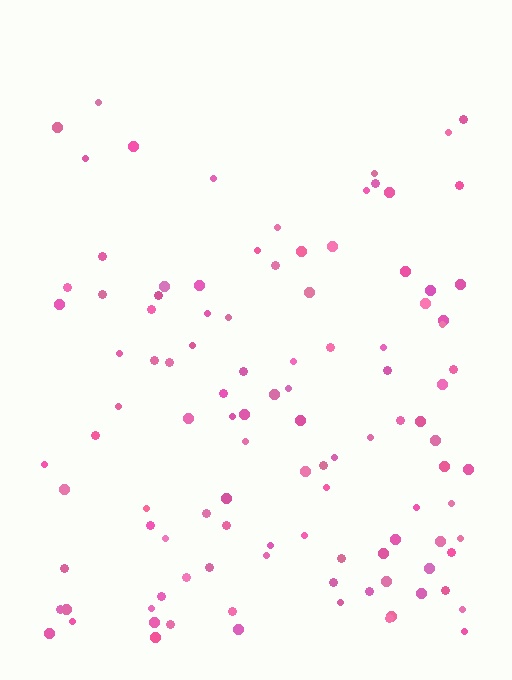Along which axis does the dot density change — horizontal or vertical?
Vertical.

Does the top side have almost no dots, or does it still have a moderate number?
Still a moderate number, just noticeably fewer than the bottom.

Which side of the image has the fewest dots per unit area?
The top.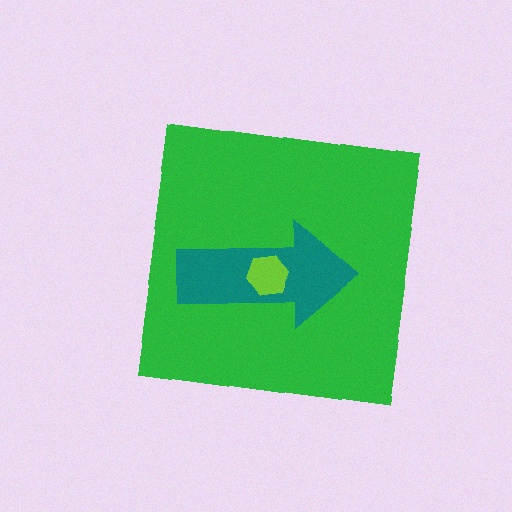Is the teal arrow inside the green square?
Yes.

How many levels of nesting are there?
3.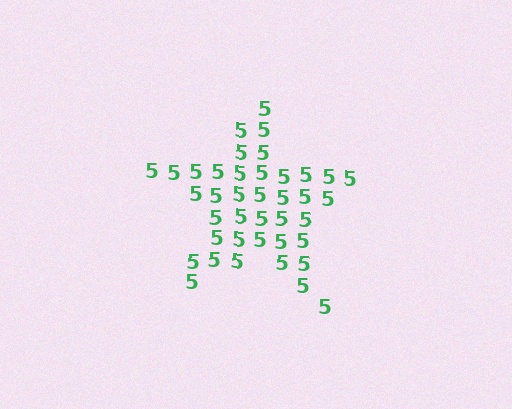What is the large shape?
The large shape is a star.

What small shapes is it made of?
It is made of small digit 5's.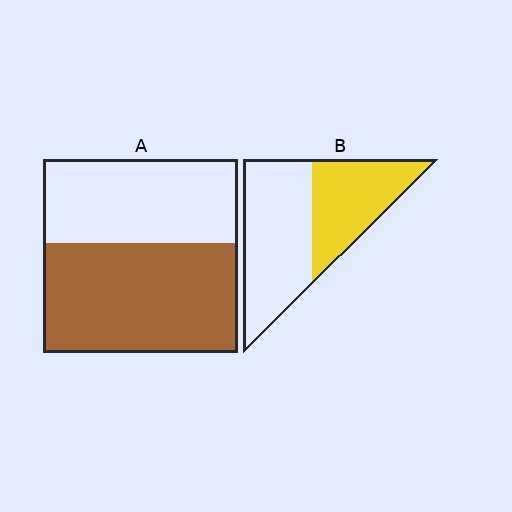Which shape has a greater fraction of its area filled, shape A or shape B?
Shape A.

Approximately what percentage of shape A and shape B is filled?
A is approximately 55% and B is approximately 40%.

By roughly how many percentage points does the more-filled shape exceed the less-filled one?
By roughly 15 percentage points (A over B).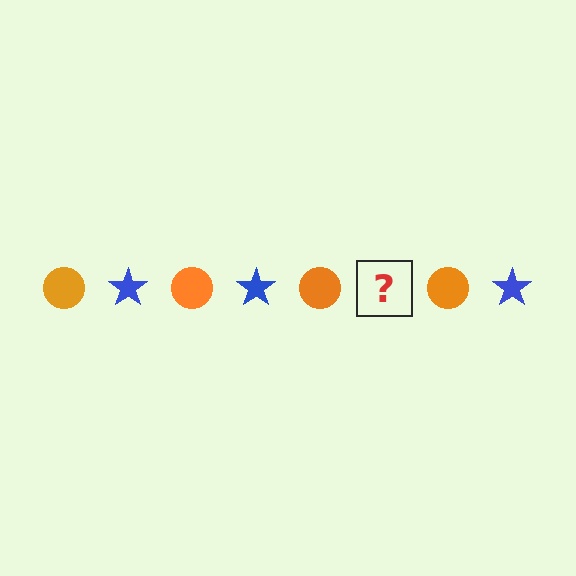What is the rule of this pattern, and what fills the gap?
The rule is that the pattern alternates between orange circle and blue star. The gap should be filled with a blue star.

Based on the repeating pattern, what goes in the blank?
The blank should be a blue star.